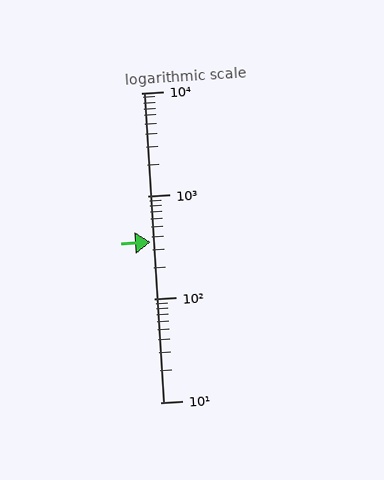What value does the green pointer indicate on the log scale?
The pointer indicates approximately 360.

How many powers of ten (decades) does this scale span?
The scale spans 3 decades, from 10 to 10000.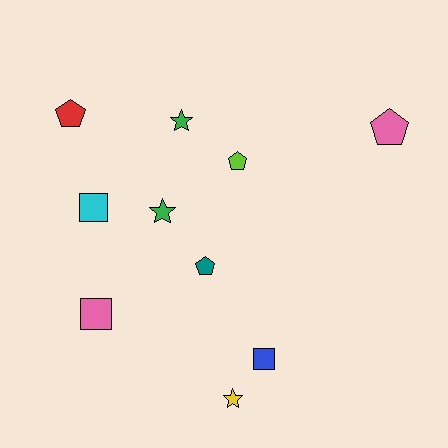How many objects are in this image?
There are 10 objects.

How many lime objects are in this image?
There is 1 lime object.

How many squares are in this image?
There are 3 squares.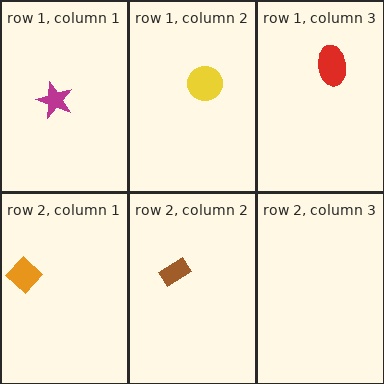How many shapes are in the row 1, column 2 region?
1.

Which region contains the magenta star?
The row 1, column 1 region.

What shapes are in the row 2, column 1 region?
The orange diamond.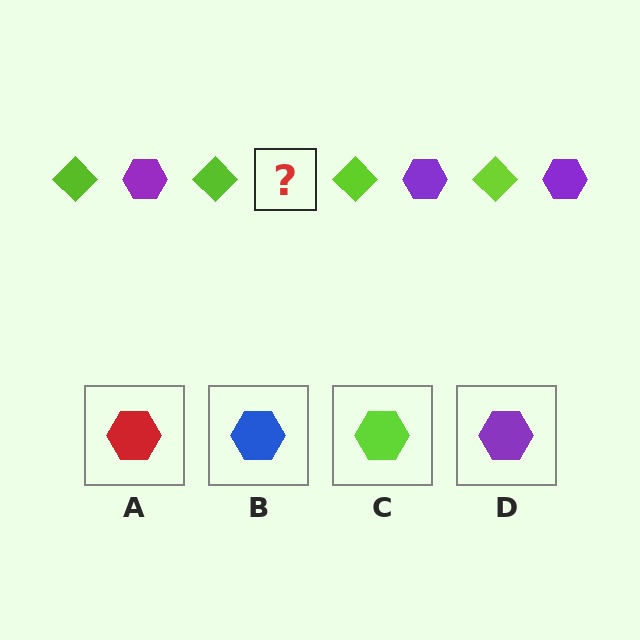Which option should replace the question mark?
Option D.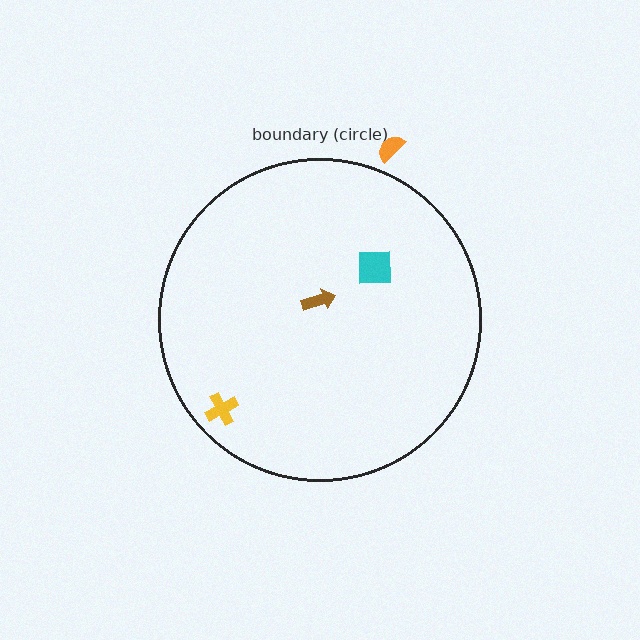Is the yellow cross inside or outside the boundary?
Inside.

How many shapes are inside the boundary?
3 inside, 1 outside.